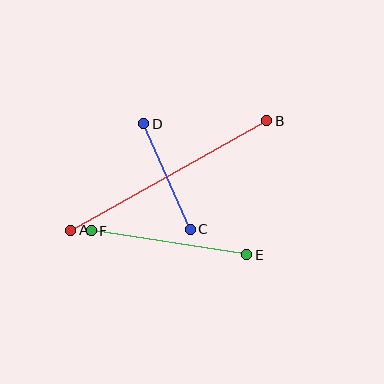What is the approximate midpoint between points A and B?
The midpoint is at approximately (169, 175) pixels.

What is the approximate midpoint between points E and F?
The midpoint is at approximately (169, 243) pixels.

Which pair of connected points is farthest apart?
Points A and B are farthest apart.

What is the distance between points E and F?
The distance is approximately 158 pixels.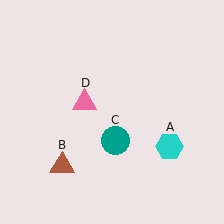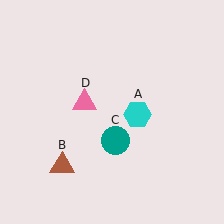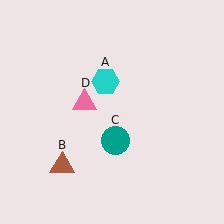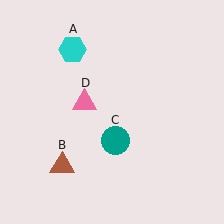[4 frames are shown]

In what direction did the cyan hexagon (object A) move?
The cyan hexagon (object A) moved up and to the left.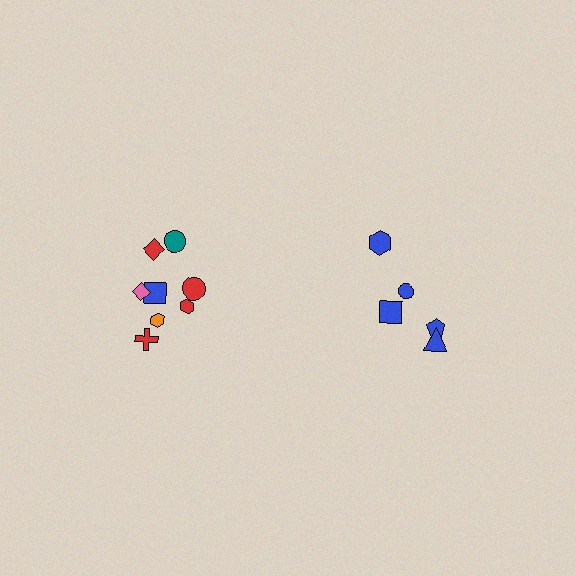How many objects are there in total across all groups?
There are 13 objects.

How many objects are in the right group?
There are 5 objects.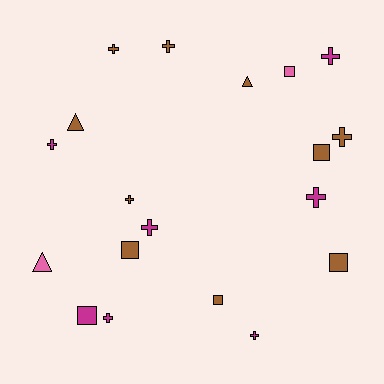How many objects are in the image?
There are 19 objects.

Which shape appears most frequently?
Cross, with 10 objects.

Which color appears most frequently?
Brown, with 10 objects.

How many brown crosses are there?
There are 4 brown crosses.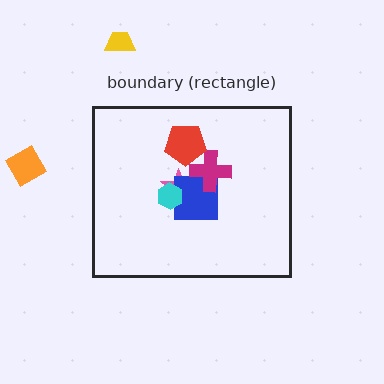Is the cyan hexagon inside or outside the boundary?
Inside.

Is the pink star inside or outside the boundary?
Inside.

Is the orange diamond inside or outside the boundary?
Outside.